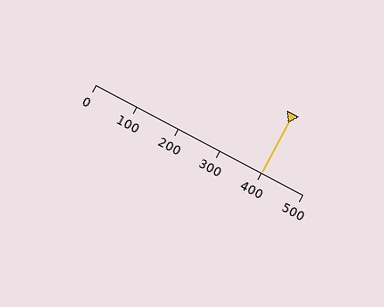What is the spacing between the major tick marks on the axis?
The major ticks are spaced 100 apart.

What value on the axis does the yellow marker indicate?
The marker indicates approximately 400.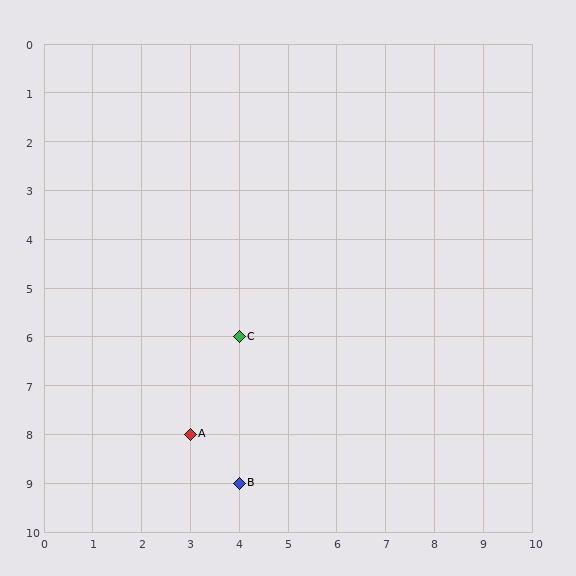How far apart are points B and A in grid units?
Points B and A are 1 column and 1 row apart (about 1.4 grid units diagonally).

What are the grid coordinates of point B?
Point B is at grid coordinates (4, 9).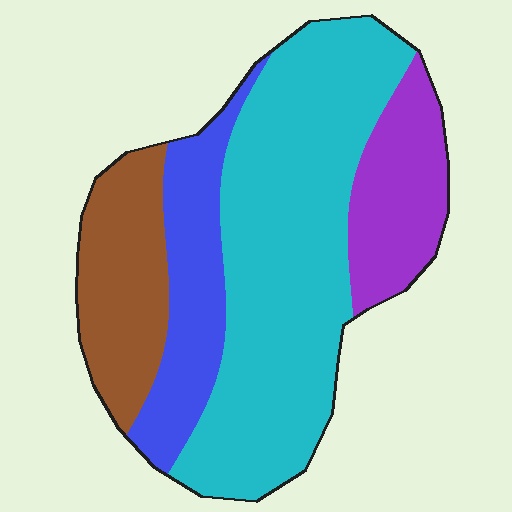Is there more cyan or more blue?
Cyan.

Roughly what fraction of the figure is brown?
Brown takes up between a sixth and a third of the figure.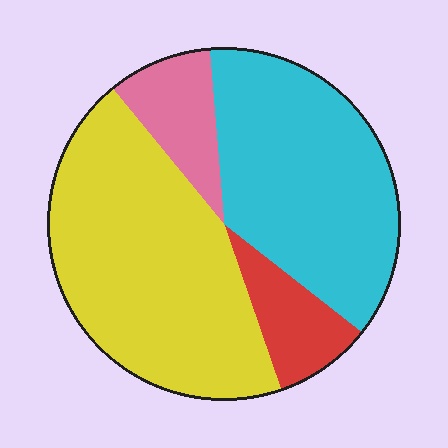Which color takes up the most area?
Yellow, at roughly 45%.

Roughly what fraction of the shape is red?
Red takes up about one tenth (1/10) of the shape.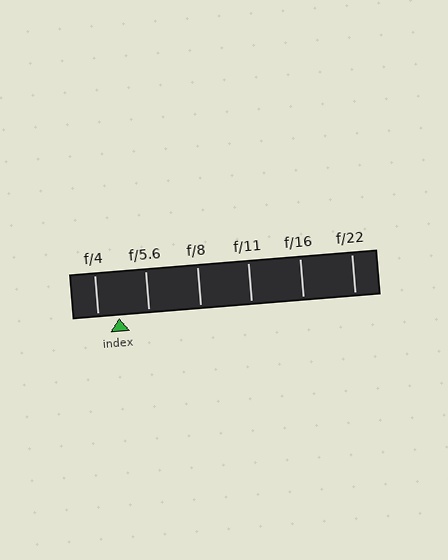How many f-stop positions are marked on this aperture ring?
There are 6 f-stop positions marked.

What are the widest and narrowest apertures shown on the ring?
The widest aperture shown is f/4 and the narrowest is f/22.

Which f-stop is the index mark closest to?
The index mark is closest to f/4.